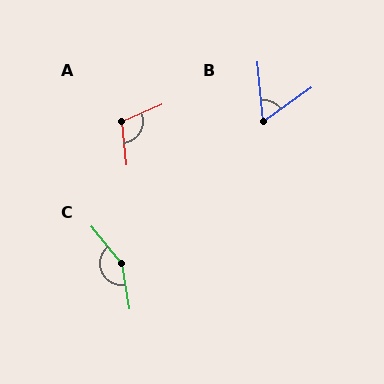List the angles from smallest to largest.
B (60°), A (107°), C (151°).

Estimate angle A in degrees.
Approximately 107 degrees.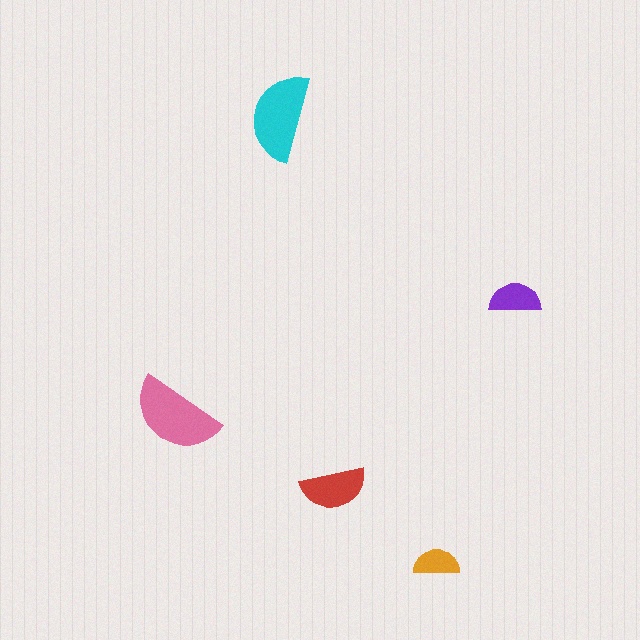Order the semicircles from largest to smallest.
the pink one, the cyan one, the red one, the purple one, the orange one.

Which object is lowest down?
The orange semicircle is bottommost.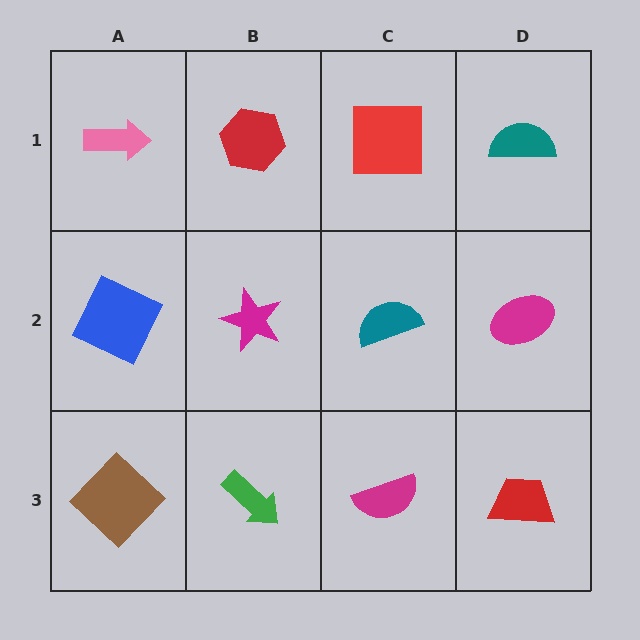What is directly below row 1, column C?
A teal semicircle.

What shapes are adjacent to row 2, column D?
A teal semicircle (row 1, column D), a red trapezoid (row 3, column D), a teal semicircle (row 2, column C).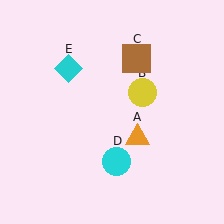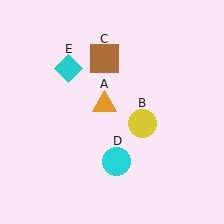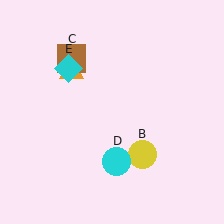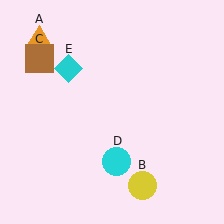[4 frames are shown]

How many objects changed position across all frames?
3 objects changed position: orange triangle (object A), yellow circle (object B), brown square (object C).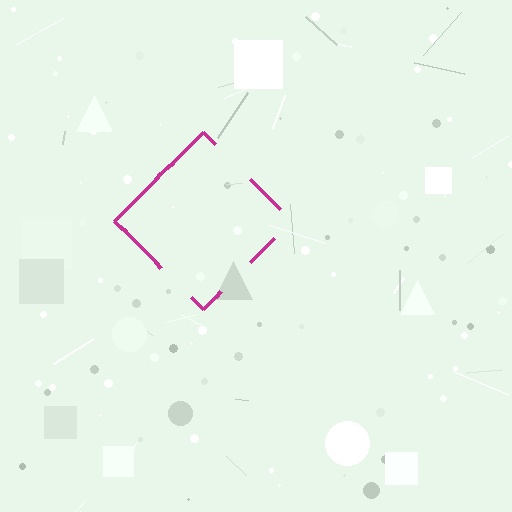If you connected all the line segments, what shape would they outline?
They would outline a diamond.